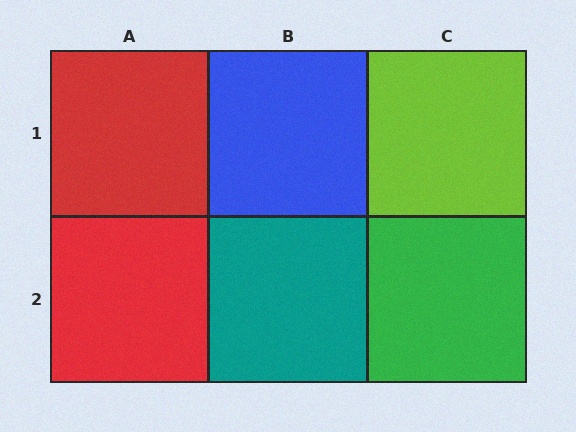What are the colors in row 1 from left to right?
Red, blue, lime.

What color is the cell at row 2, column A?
Red.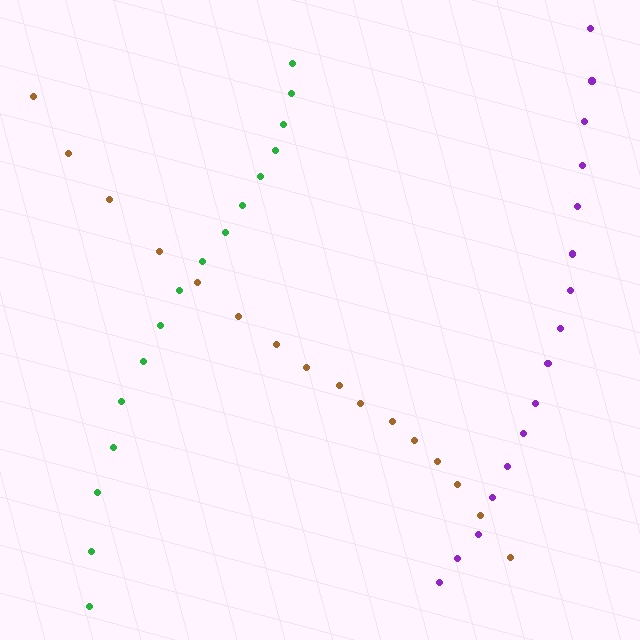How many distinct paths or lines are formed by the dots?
There are 3 distinct paths.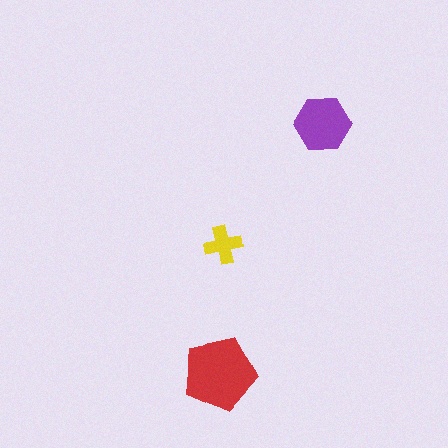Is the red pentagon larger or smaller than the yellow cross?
Larger.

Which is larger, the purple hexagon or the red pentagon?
The red pentagon.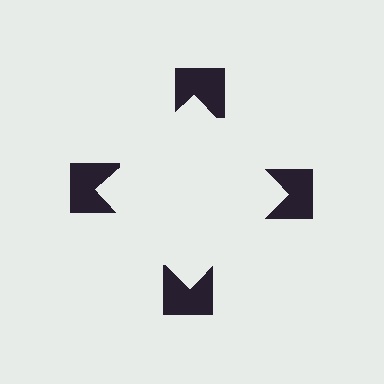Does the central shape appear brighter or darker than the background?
It typically appears slightly brighter than the background, even though no actual brightness change is drawn.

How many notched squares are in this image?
There are 4 — one at each vertex of the illusory square.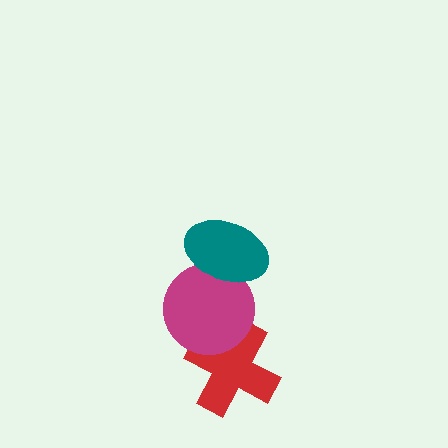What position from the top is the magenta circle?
The magenta circle is 2nd from the top.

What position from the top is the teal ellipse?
The teal ellipse is 1st from the top.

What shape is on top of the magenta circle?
The teal ellipse is on top of the magenta circle.